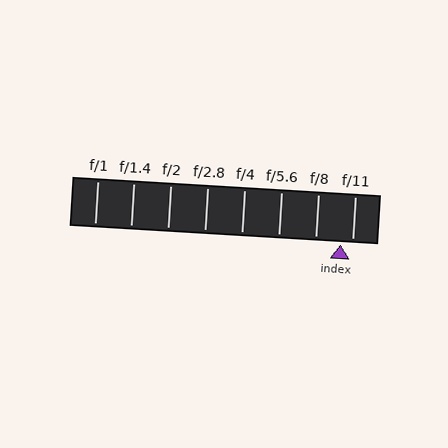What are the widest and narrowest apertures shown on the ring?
The widest aperture shown is f/1 and the narrowest is f/11.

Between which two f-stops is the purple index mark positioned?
The index mark is between f/8 and f/11.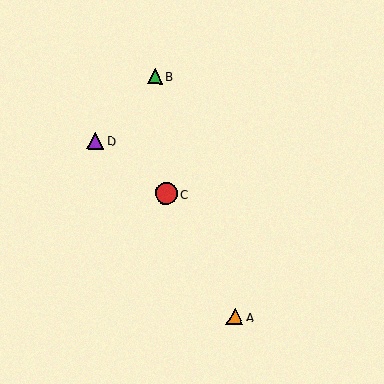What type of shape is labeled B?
Shape B is a green triangle.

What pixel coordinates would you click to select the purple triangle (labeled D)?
Click at (95, 141) to select the purple triangle D.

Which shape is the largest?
The red circle (labeled C) is the largest.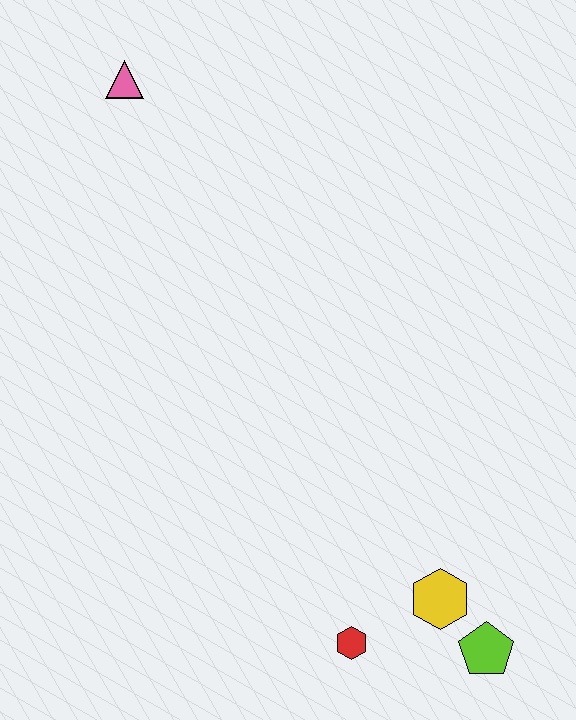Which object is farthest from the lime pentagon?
The pink triangle is farthest from the lime pentagon.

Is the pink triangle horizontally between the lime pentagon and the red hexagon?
No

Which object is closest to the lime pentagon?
The yellow hexagon is closest to the lime pentagon.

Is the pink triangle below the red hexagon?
No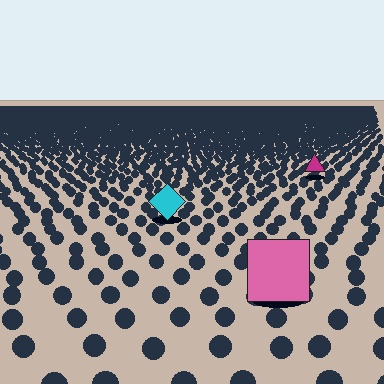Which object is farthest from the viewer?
The magenta triangle is farthest from the viewer. It appears smaller and the ground texture around it is denser.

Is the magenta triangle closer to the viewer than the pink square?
No. The pink square is closer — you can tell from the texture gradient: the ground texture is coarser near it.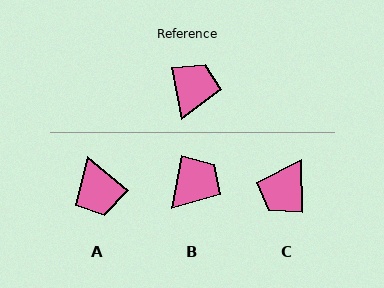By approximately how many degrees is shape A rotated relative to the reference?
Approximately 140 degrees clockwise.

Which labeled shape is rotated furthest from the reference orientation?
C, about 171 degrees away.